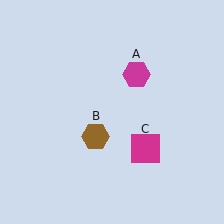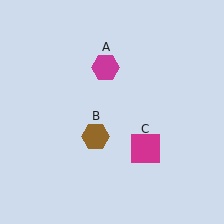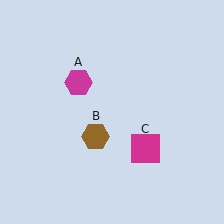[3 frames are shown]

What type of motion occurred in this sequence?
The magenta hexagon (object A) rotated counterclockwise around the center of the scene.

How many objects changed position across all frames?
1 object changed position: magenta hexagon (object A).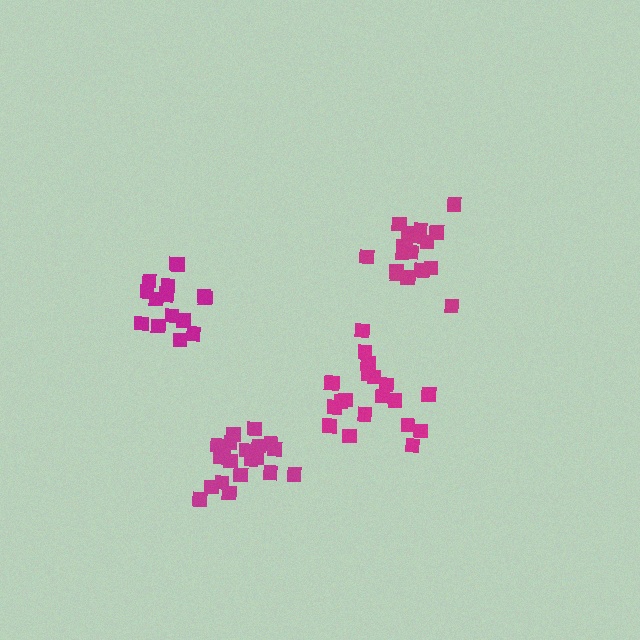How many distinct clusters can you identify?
There are 4 distinct clusters.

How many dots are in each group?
Group 1: 21 dots, Group 2: 16 dots, Group 3: 19 dots, Group 4: 20 dots (76 total).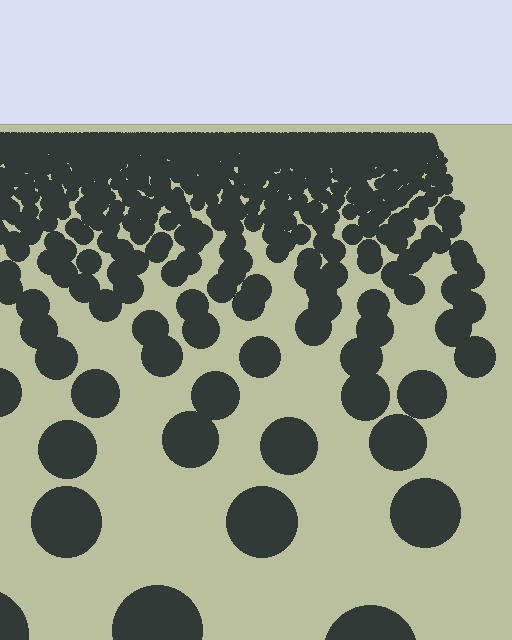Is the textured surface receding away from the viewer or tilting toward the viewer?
The surface is receding away from the viewer. Texture elements get smaller and denser toward the top.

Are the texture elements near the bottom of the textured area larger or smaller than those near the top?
Larger. Near the bottom, elements are closer to the viewer and appear at a bigger on-screen size.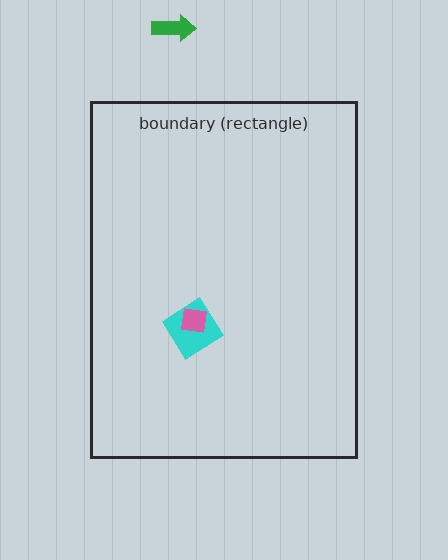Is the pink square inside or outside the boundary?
Inside.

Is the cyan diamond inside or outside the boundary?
Inside.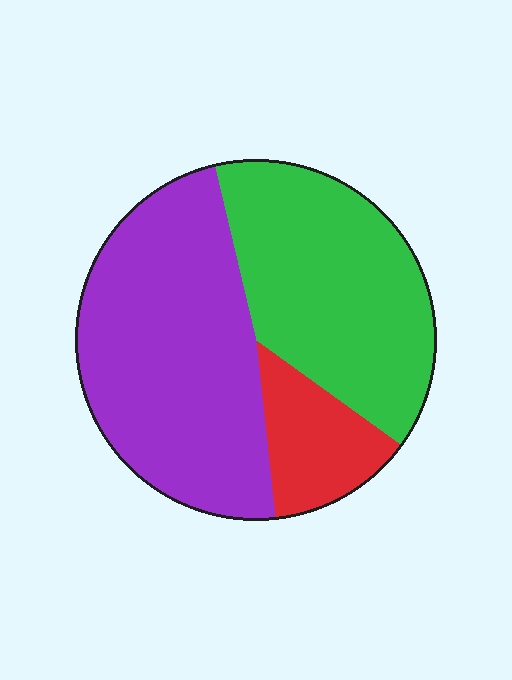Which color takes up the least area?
Red, at roughly 15%.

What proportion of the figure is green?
Green covers around 40% of the figure.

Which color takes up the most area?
Purple, at roughly 50%.